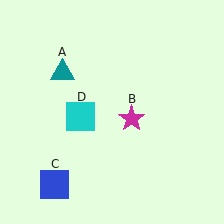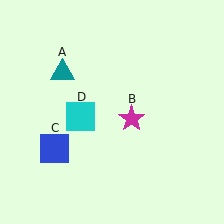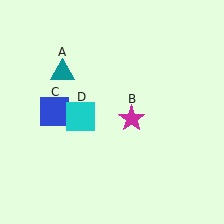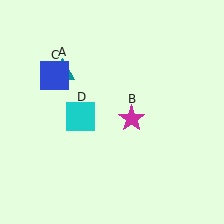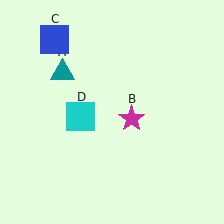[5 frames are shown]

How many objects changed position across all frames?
1 object changed position: blue square (object C).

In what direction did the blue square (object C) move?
The blue square (object C) moved up.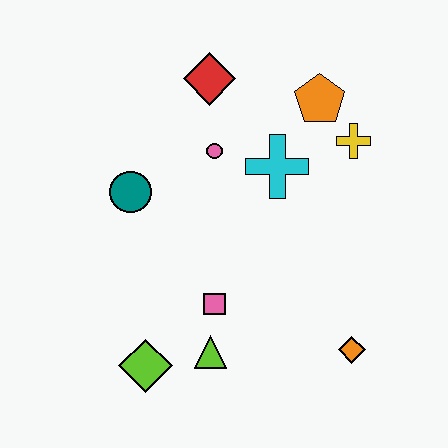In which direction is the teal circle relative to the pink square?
The teal circle is above the pink square.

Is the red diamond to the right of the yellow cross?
No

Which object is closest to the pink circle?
The cyan cross is closest to the pink circle.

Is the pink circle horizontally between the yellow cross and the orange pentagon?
No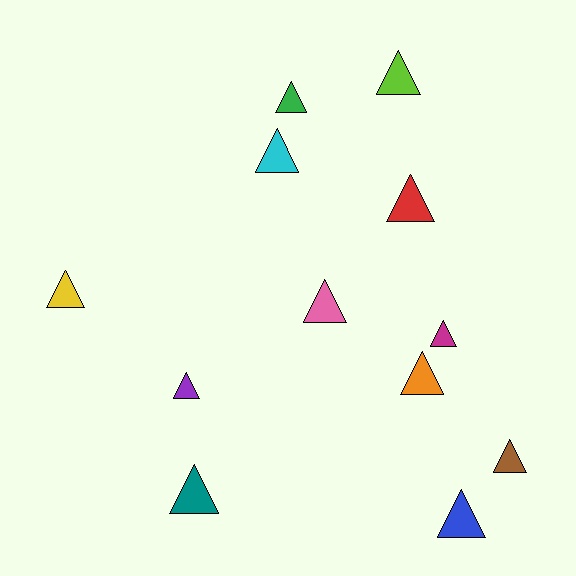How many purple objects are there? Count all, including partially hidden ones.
There is 1 purple object.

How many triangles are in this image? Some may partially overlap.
There are 12 triangles.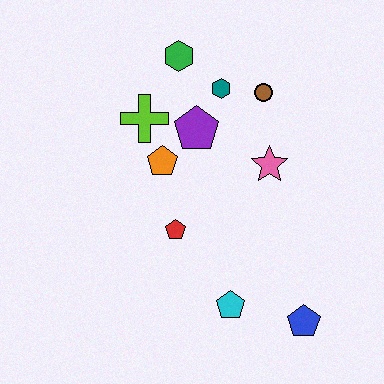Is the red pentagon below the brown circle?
Yes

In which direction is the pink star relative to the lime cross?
The pink star is to the right of the lime cross.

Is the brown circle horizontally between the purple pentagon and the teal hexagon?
No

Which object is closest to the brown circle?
The teal hexagon is closest to the brown circle.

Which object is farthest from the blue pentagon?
The green hexagon is farthest from the blue pentagon.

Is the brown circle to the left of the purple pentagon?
No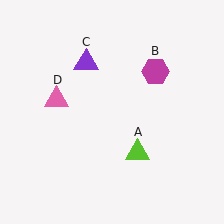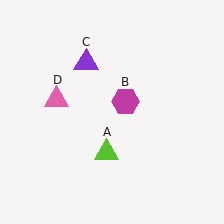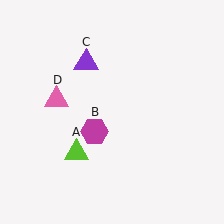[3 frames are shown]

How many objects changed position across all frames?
2 objects changed position: lime triangle (object A), magenta hexagon (object B).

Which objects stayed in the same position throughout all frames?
Purple triangle (object C) and pink triangle (object D) remained stationary.